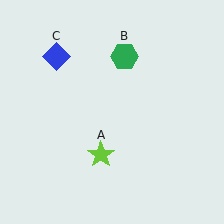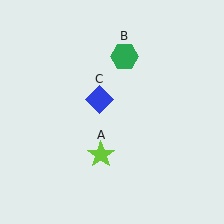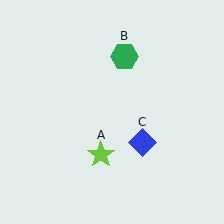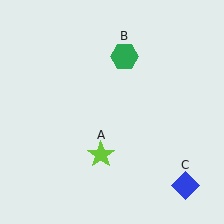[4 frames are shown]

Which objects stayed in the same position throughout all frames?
Lime star (object A) and green hexagon (object B) remained stationary.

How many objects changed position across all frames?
1 object changed position: blue diamond (object C).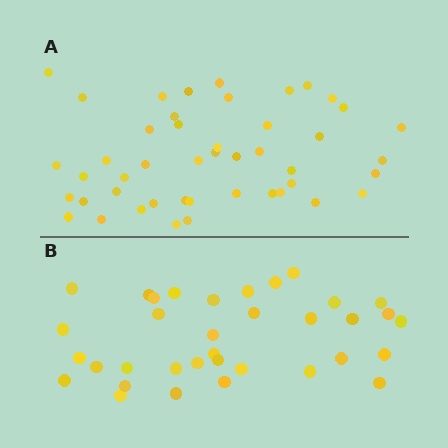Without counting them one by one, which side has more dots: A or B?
Region A (the top region) has more dots.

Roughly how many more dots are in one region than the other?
Region A has roughly 12 or so more dots than region B.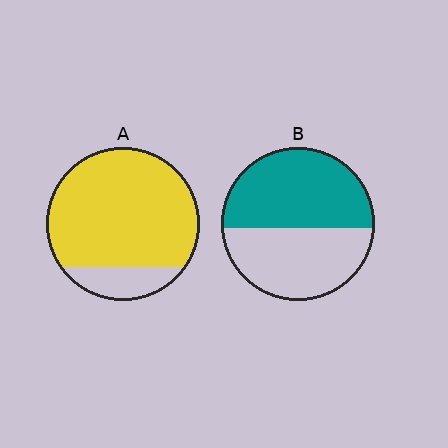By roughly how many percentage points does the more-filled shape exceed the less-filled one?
By roughly 30 percentage points (A over B).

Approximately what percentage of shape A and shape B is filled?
A is approximately 85% and B is approximately 55%.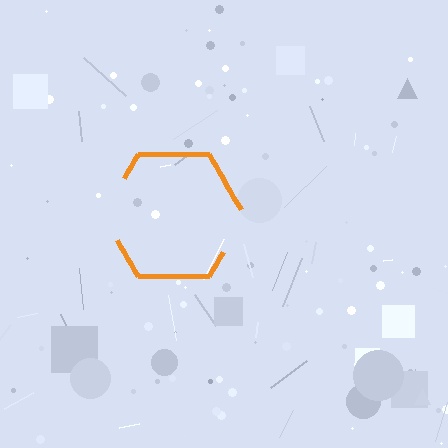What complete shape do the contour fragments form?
The contour fragments form a hexagon.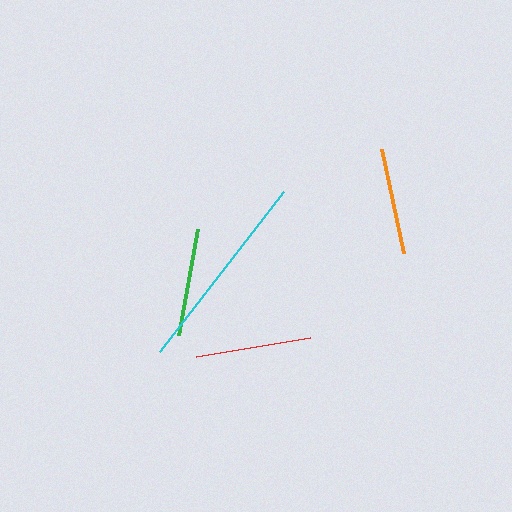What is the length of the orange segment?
The orange segment is approximately 106 pixels long.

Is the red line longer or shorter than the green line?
The red line is longer than the green line.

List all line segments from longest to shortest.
From longest to shortest: cyan, red, green, orange.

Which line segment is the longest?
The cyan line is the longest at approximately 203 pixels.